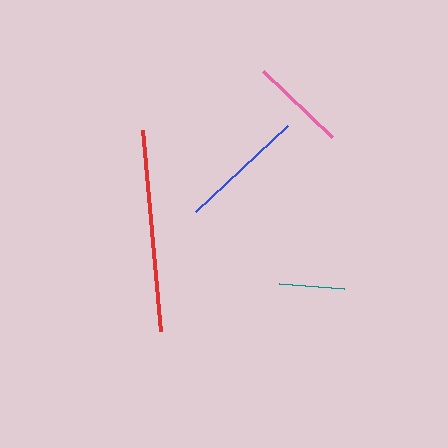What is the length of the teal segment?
The teal segment is approximately 65 pixels long.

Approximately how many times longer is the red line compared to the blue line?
The red line is approximately 1.6 times the length of the blue line.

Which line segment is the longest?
The red line is the longest at approximately 202 pixels.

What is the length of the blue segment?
The blue segment is approximately 126 pixels long.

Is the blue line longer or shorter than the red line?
The red line is longer than the blue line.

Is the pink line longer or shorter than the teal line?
The pink line is longer than the teal line.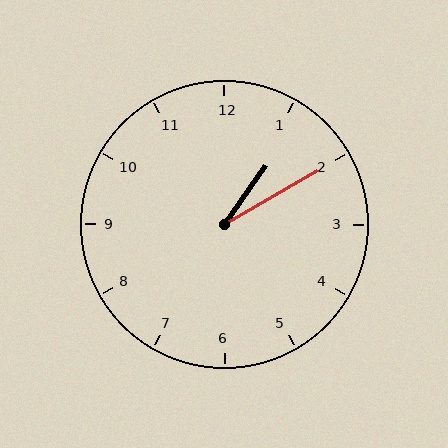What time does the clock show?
1:10.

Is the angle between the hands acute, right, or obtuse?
It is acute.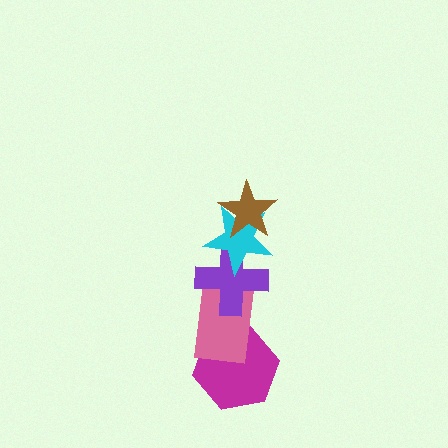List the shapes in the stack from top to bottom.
From top to bottom: the brown star, the cyan star, the purple cross, the pink rectangle, the magenta hexagon.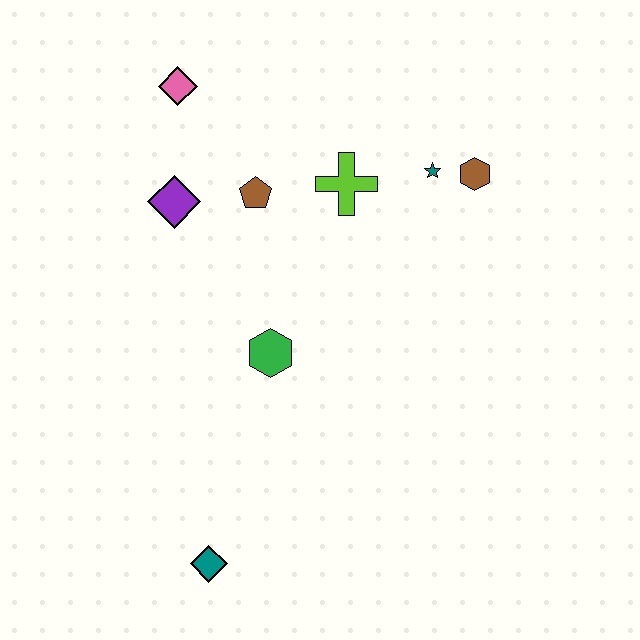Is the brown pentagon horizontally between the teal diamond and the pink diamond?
No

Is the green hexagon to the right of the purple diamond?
Yes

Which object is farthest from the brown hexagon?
The teal diamond is farthest from the brown hexagon.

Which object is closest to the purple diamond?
The brown pentagon is closest to the purple diamond.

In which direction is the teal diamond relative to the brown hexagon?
The teal diamond is below the brown hexagon.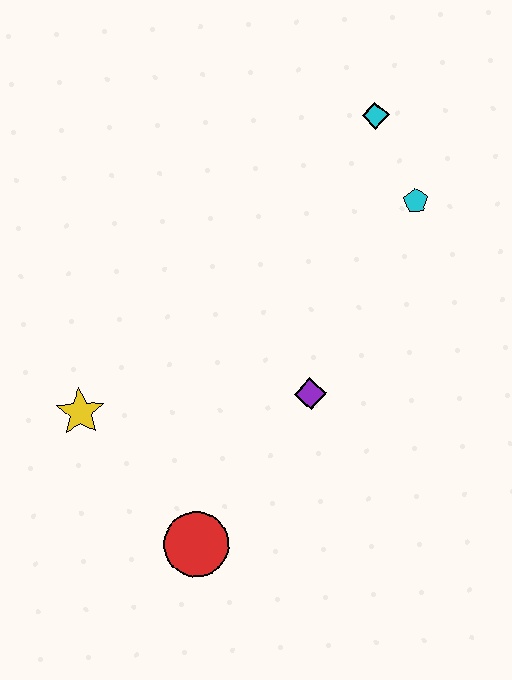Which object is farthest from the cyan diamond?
The red circle is farthest from the cyan diamond.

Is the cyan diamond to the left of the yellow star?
No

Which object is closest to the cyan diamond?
The cyan pentagon is closest to the cyan diamond.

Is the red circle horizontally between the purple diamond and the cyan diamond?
No